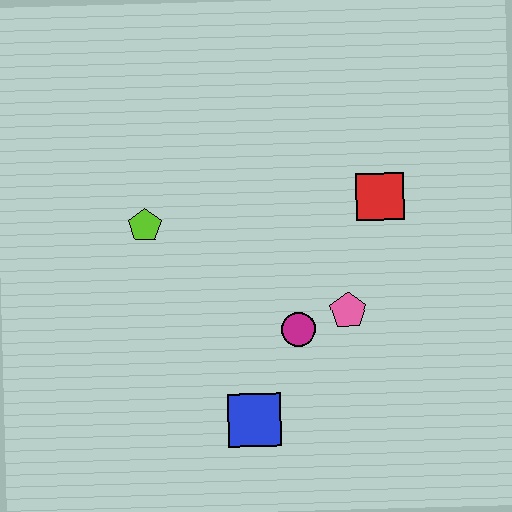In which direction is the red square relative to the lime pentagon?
The red square is to the right of the lime pentagon.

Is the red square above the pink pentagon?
Yes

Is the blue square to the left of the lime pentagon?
No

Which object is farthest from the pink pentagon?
The lime pentagon is farthest from the pink pentagon.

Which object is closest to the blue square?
The magenta circle is closest to the blue square.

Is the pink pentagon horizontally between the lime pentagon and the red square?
Yes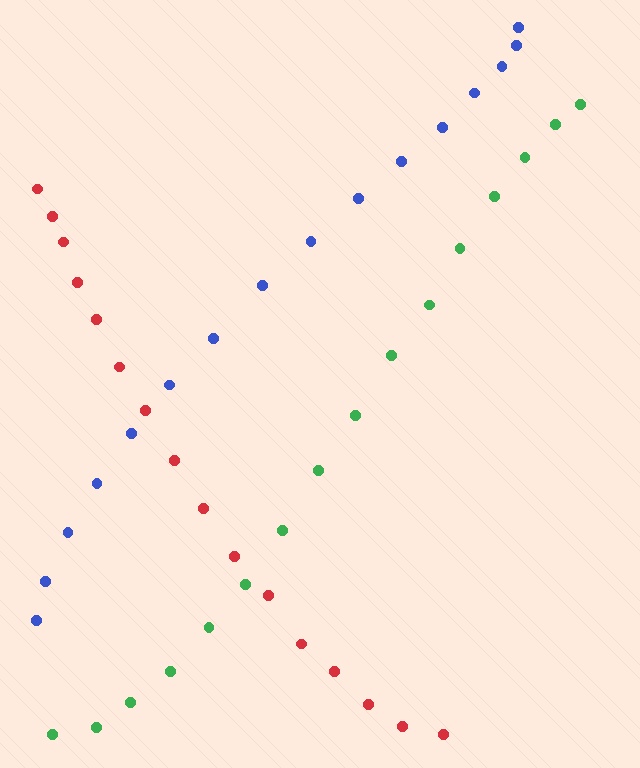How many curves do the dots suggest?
There are 3 distinct paths.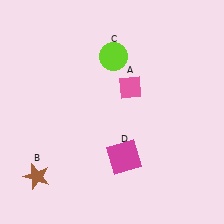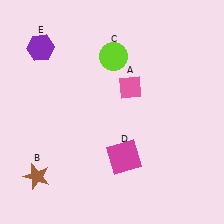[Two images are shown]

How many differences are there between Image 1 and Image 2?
There is 1 difference between the two images.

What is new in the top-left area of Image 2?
A purple hexagon (E) was added in the top-left area of Image 2.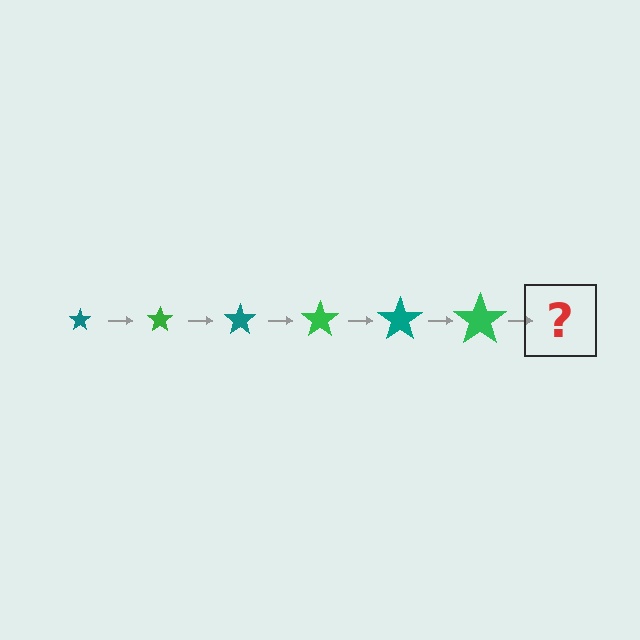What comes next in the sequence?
The next element should be a teal star, larger than the previous one.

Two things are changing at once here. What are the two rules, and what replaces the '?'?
The two rules are that the star grows larger each step and the color cycles through teal and green. The '?' should be a teal star, larger than the previous one.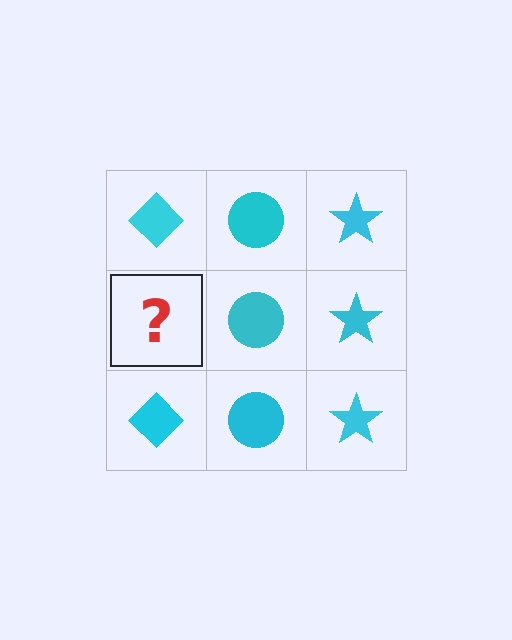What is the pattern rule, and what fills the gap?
The rule is that each column has a consistent shape. The gap should be filled with a cyan diamond.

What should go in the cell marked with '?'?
The missing cell should contain a cyan diamond.